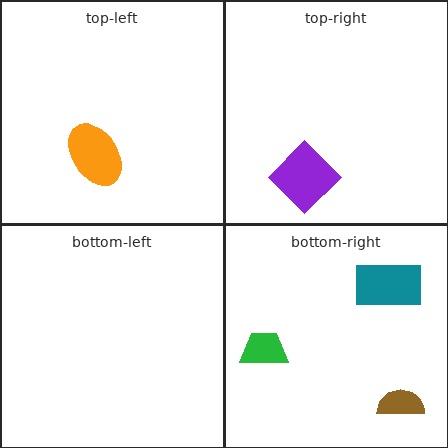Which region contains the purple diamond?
The top-right region.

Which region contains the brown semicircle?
The bottom-right region.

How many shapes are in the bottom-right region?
3.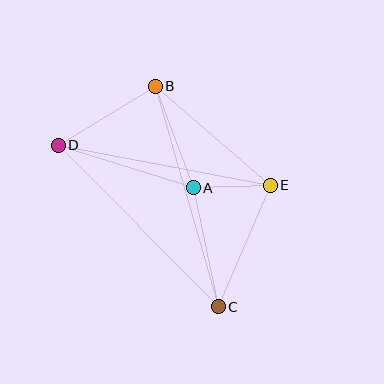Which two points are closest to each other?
Points A and E are closest to each other.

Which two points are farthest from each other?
Points B and C are farthest from each other.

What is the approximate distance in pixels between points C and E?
The distance between C and E is approximately 132 pixels.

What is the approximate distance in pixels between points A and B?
The distance between A and B is approximately 108 pixels.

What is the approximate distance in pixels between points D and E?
The distance between D and E is approximately 216 pixels.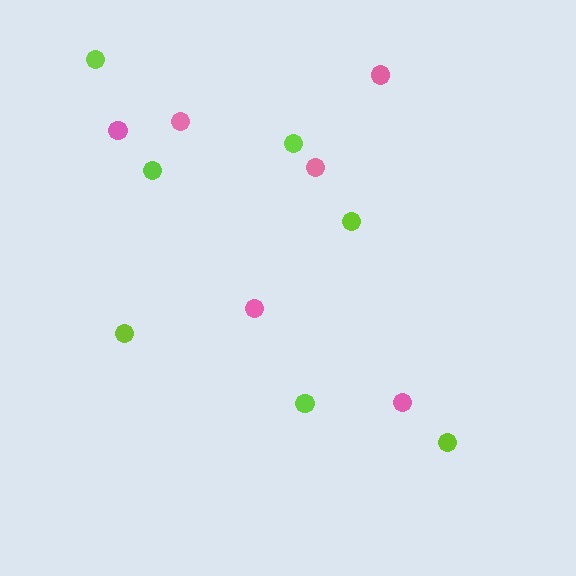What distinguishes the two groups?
There are 2 groups: one group of lime circles (7) and one group of pink circles (6).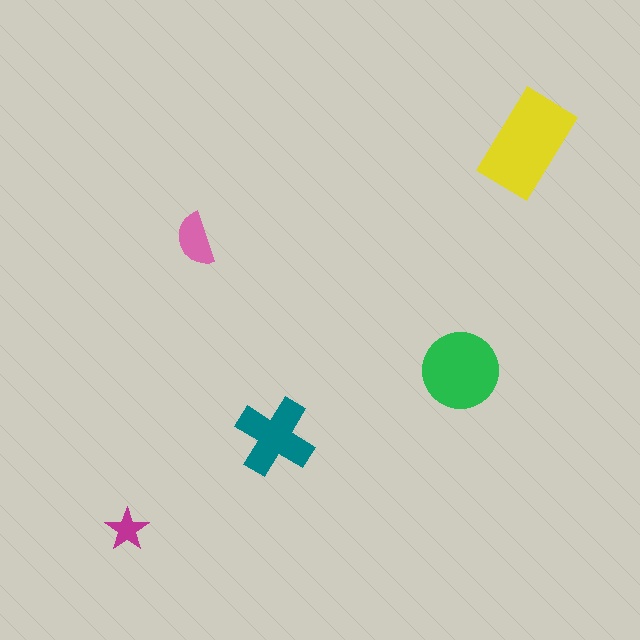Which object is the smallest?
The magenta star.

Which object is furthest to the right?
The yellow rectangle is rightmost.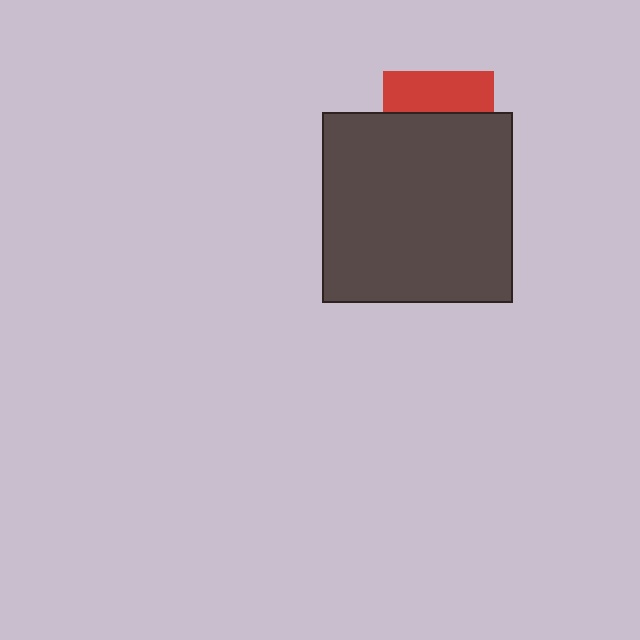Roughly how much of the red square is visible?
A small part of it is visible (roughly 36%).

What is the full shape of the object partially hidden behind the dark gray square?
The partially hidden object is a red square.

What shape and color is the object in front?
The object in front is a dark gray square.